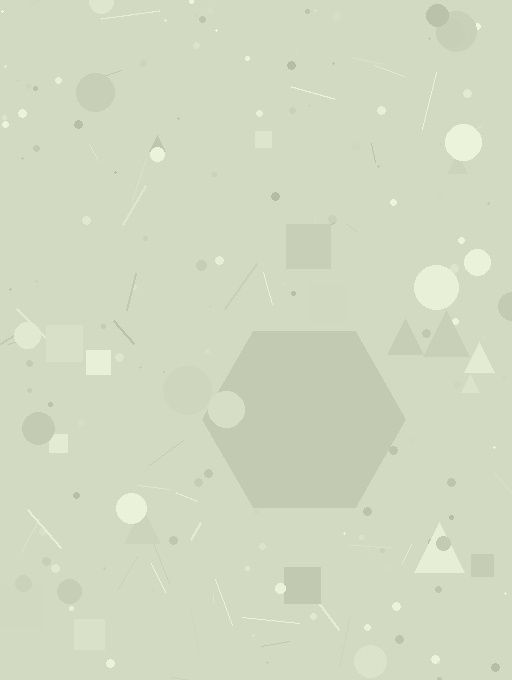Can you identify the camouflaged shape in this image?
The camouflaged shape is a hexagon.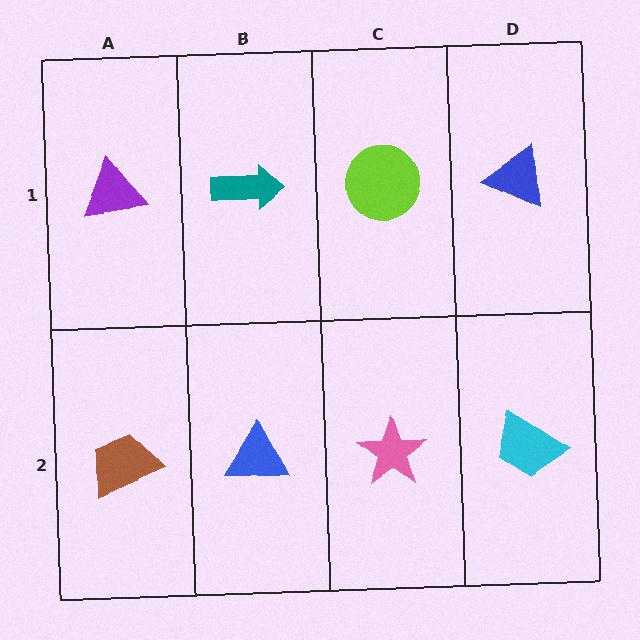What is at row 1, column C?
A lime circle.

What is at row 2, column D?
A cyan trapezoid.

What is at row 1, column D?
A blue triangle.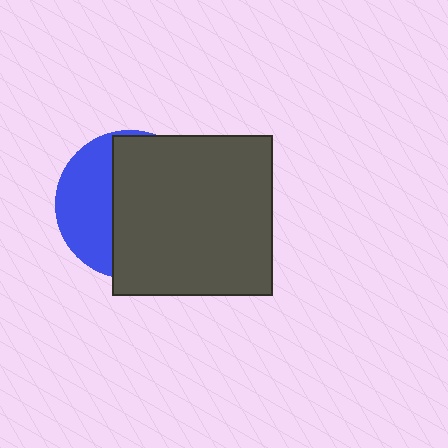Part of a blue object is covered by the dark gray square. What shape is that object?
It is a circle.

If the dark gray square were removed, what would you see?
You would see the complete blue circle.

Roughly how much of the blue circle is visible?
A small part of it is visible (roughly 35%).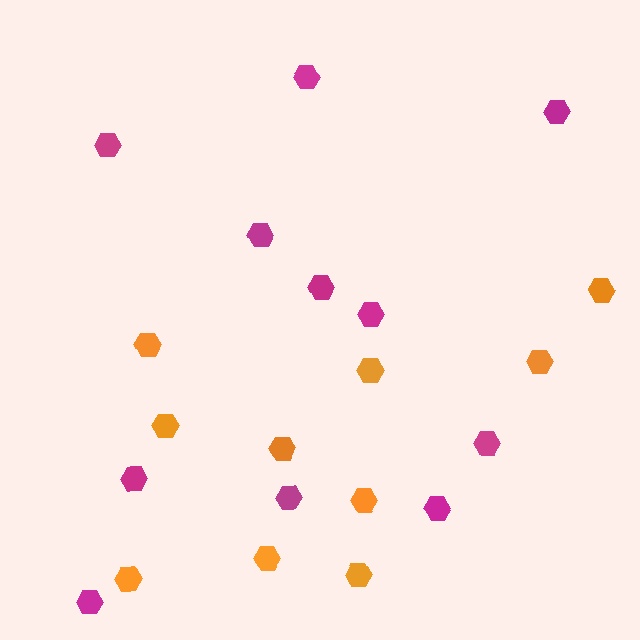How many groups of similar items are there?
There are 2 groups: one group of magenta hexagons (11) and one group of orange hexagons (10).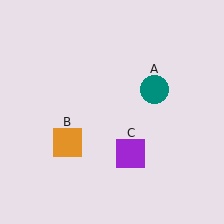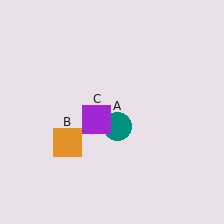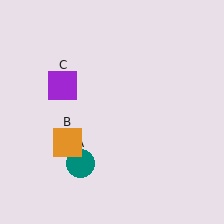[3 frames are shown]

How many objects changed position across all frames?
2 objects changed position: teal circle (object A), purple square (object C).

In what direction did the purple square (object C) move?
The purple square (object C) moved up and to the left.